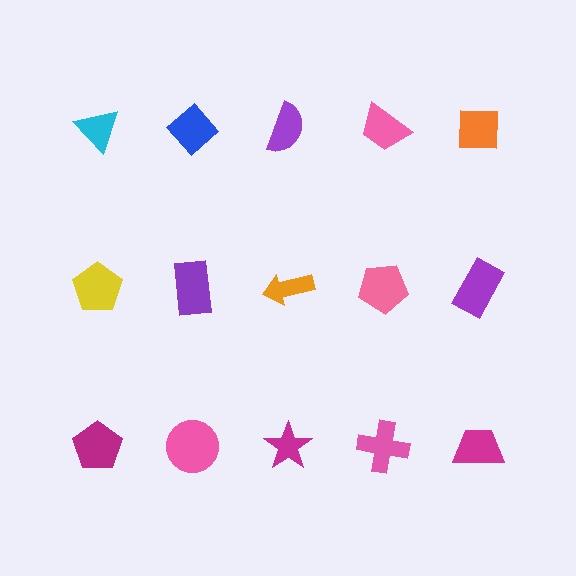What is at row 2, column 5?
A purple rectangle.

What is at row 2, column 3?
An orange arrow.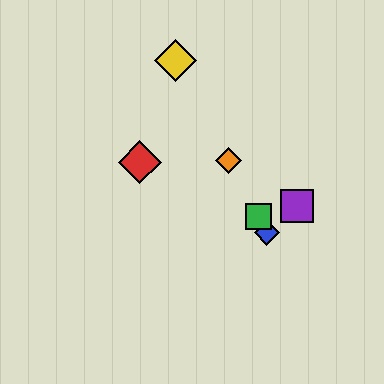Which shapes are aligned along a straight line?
The blue diamond, the green square, the yellow diamond, the orange diamond are aligned along a straight line.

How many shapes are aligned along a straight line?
4 shapes (the blue diamond, the green square, the yellow diamond, the orange diamond) are aligned along a straight line.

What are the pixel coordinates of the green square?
The green square is at (258, 217).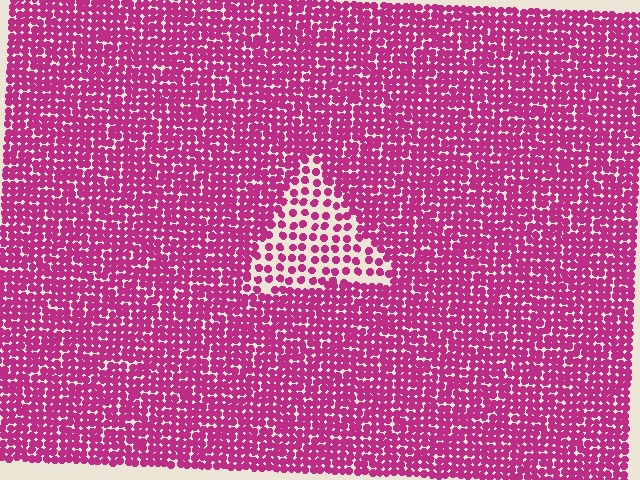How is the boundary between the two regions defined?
The boundary is defined by a change in element density (approximately 2.2x ratio). All elements are the same color, size, and shape.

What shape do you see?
I see a triangle.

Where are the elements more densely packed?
The elements are more densely packed outside the triangle boundary.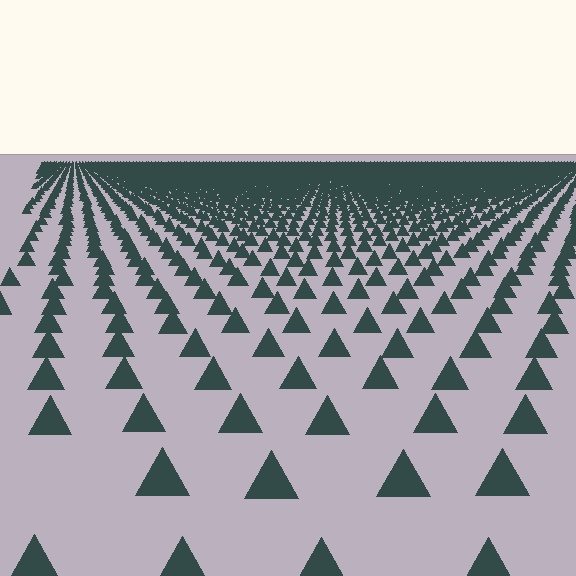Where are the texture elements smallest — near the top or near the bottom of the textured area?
Near the top.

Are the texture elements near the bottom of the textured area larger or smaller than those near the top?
Larger. Near the bottom, elements are closer to the viewer and appear at a bigger on-screen size.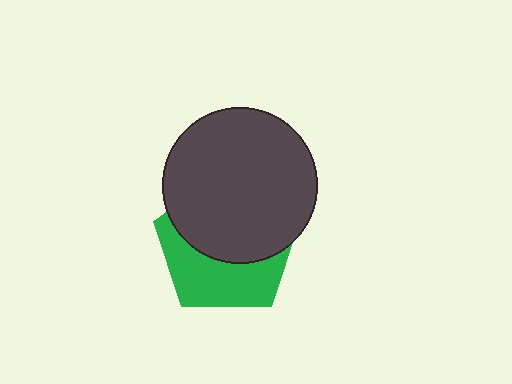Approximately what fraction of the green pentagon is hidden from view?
Roughly 56% of the green pentagon is hidden behind the dark gray circle.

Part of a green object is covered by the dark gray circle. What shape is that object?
It is a pentagon.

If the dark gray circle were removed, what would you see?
You would see the complete green pentagon.